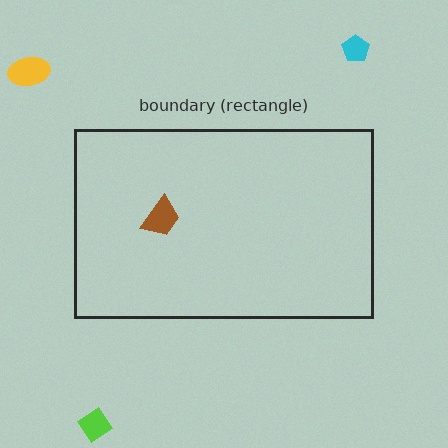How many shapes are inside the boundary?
1 inside, 3 outside.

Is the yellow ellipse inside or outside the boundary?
Outside.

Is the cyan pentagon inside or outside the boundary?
Outside.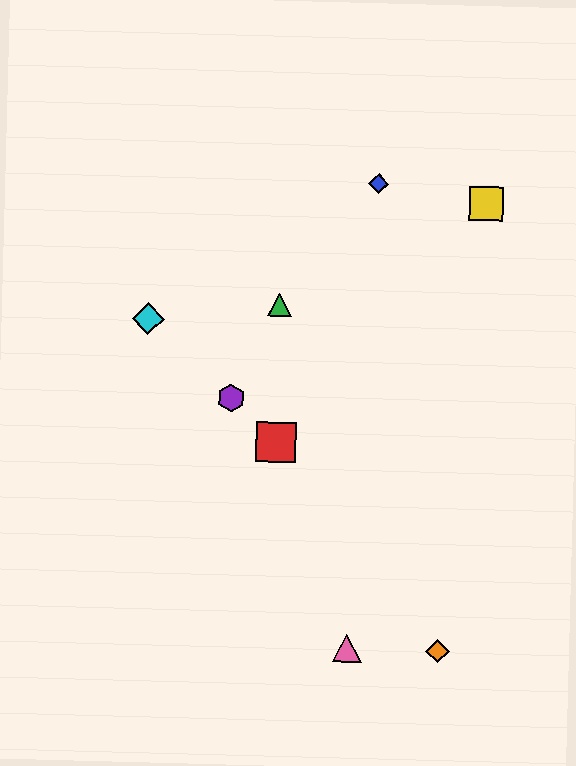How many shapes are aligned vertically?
2 shapes (the red square, the green triangle) are aligned vertically.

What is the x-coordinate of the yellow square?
The yellow square is at x≈487.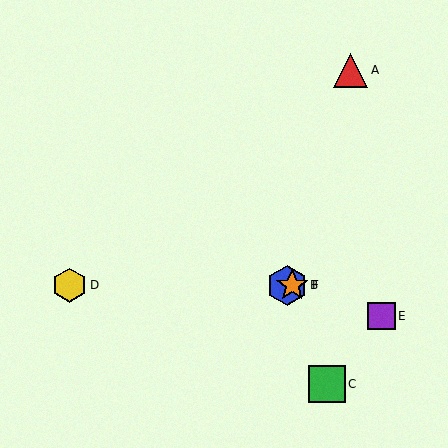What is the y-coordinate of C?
Object C is at y≈384.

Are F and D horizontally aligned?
Yes, both are at y≈285.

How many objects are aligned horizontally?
3 objects (B, D, F) are aligned horizontally.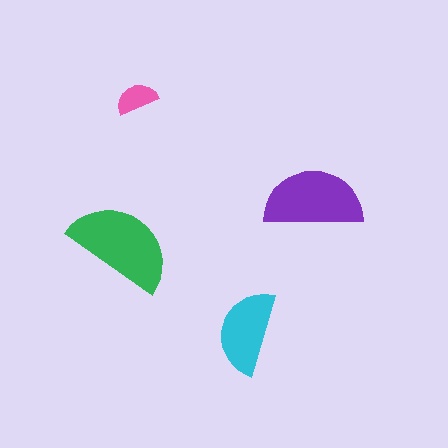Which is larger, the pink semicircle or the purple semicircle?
The purple one.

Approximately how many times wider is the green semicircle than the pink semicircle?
About 2.5 times wider.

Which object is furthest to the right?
The purple semicircle is rightmost.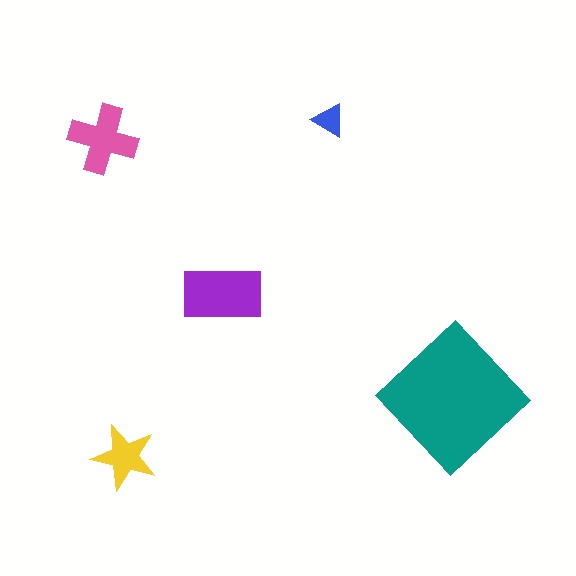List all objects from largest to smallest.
The teal diamond, the purple rectangle, the pink cross, the yellow star, the blue triangle.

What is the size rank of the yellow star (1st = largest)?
4th.